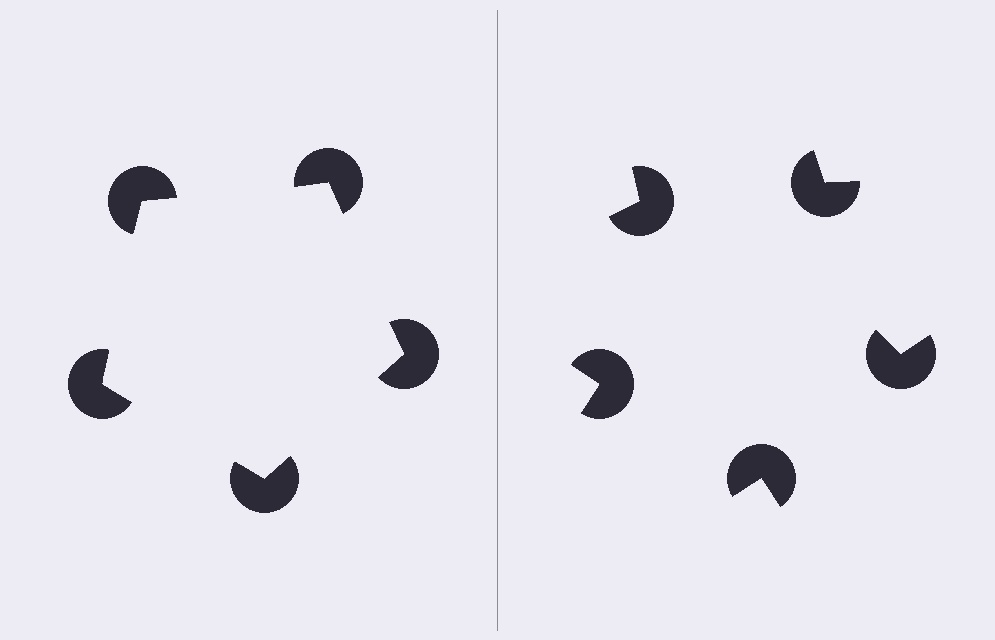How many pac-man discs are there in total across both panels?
10 — 5 on each side.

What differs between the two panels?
The pac-man discs are positioned identically on both sides; only the wedge orientations differ. On the left they align to a pentagon; on the right they are misaligned.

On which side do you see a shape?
An illusory pentagon appears on the left side. On the right side the wedge cuts are rotated, so no coherent shape forms.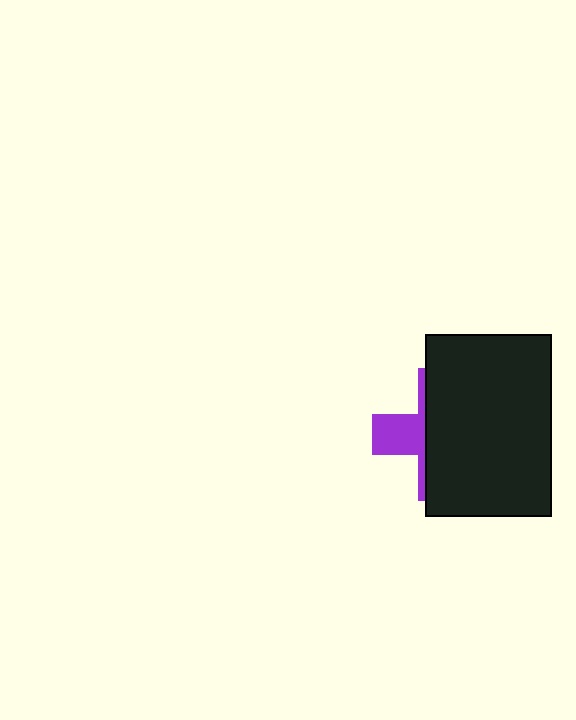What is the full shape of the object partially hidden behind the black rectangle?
The partially hidden object is a purple cross.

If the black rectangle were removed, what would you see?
You would see the complete purple cross.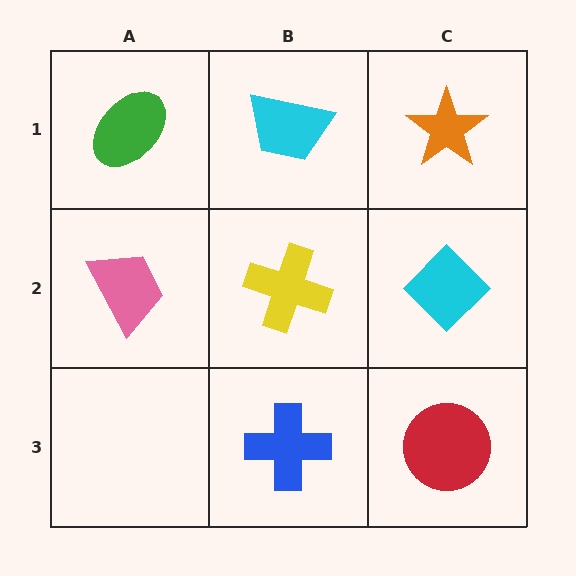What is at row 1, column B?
A cyan trapezoid.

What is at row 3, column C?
A red circle.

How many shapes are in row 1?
3 shapes.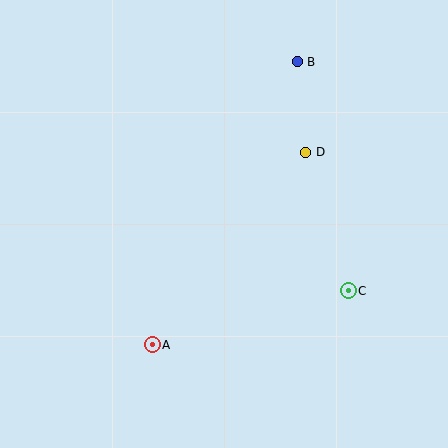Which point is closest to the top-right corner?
Point B is closest to the top-right corner.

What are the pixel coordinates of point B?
Point B is at (297, 62).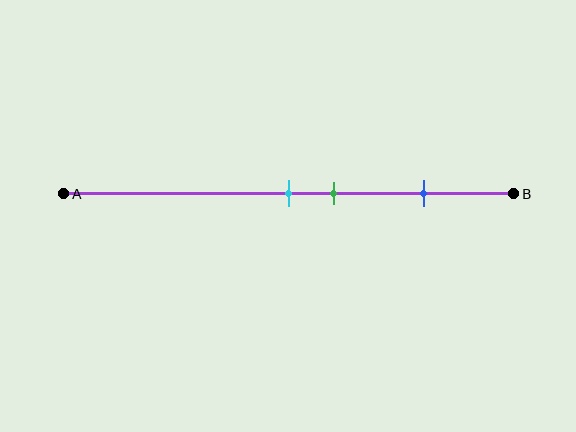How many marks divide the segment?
There are 3 marks dividing the segment.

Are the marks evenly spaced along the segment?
No, the marks are not evenly spaced.